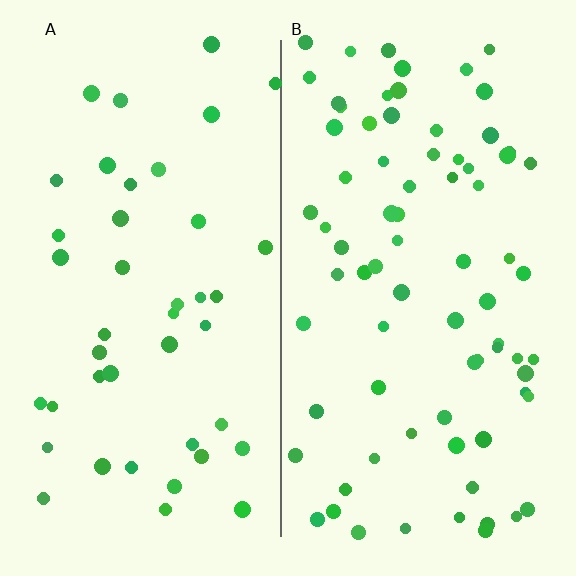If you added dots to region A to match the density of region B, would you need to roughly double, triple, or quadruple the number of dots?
Approximately double.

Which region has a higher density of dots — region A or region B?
B (the right).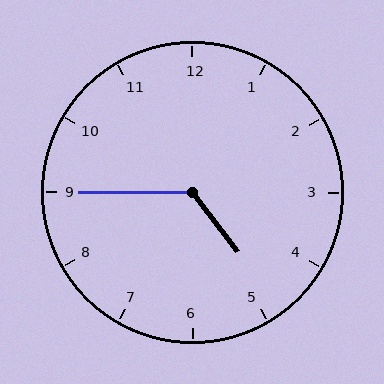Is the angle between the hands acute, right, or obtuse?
It is obtuse.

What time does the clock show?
4:45.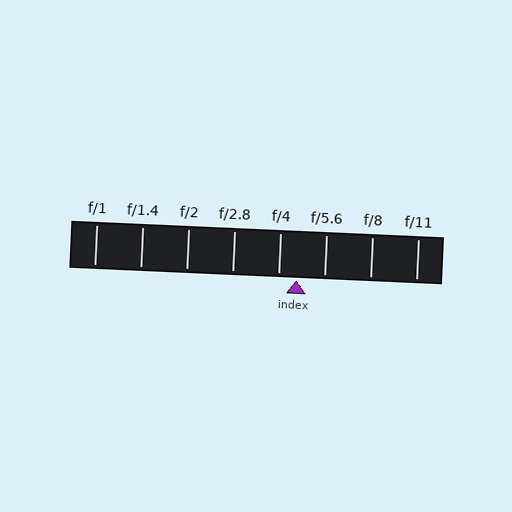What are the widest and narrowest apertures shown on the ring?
The widest aperture shown is f/1 and the narrowest is f/11.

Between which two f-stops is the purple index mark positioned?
The index mark is between f/4 and f/5.6.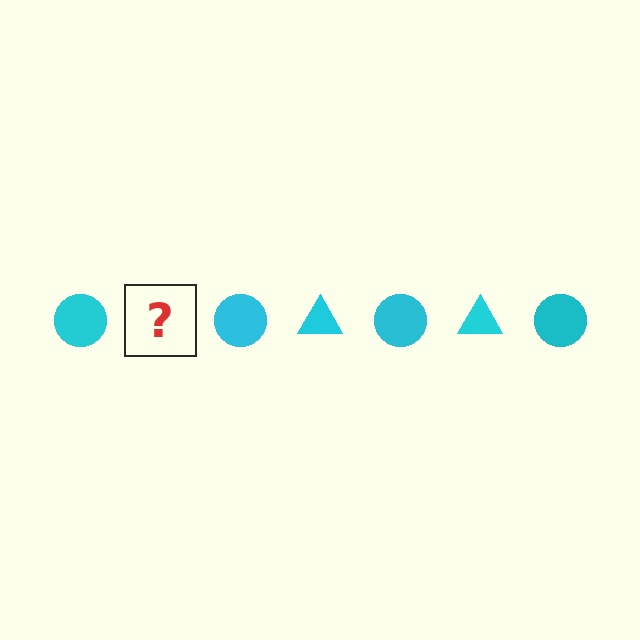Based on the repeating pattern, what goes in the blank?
The blank should be a cyan triangle.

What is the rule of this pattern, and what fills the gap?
The rule is that the pattern cycles through circle, triangle shapes in cyan. The gap should be filled with a cyan triangle.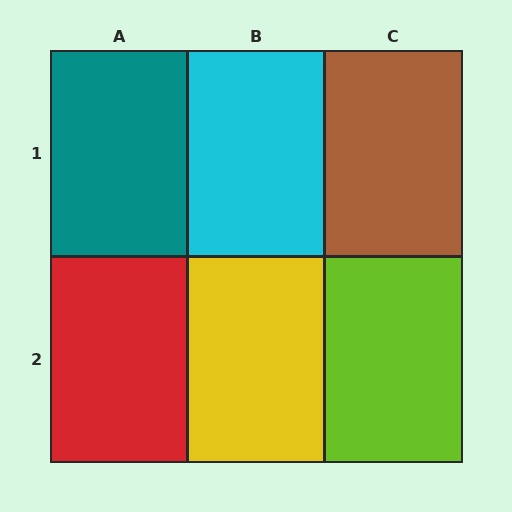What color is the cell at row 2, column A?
Red.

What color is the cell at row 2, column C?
Lime.